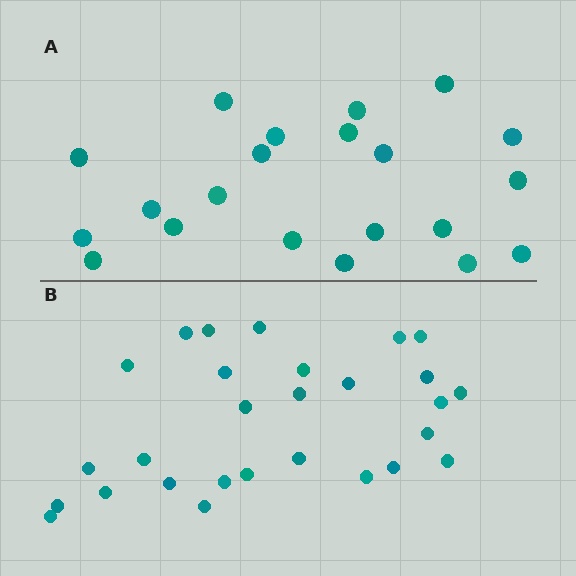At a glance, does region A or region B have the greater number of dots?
Region B (the bottom region) has more dots.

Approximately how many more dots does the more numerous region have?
Region B has roughly 8 or so more dots than region A.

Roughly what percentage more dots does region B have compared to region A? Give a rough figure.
About 35% more.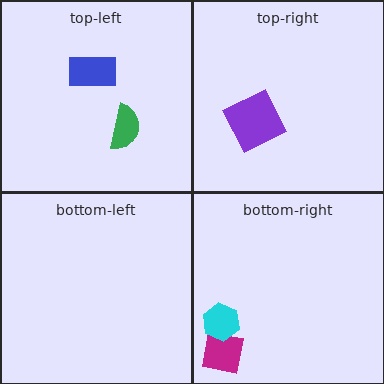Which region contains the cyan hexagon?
The bottom-right region.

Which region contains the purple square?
The top-right region.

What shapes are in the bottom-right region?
The magenta square, the cyan hexagon.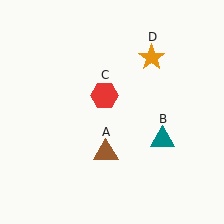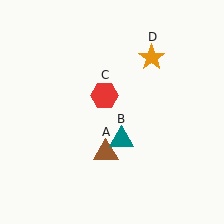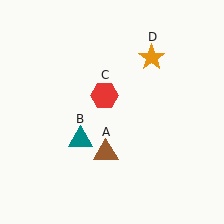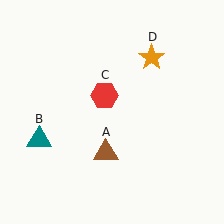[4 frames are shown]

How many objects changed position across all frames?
1 object changed position: teal triangle (object B).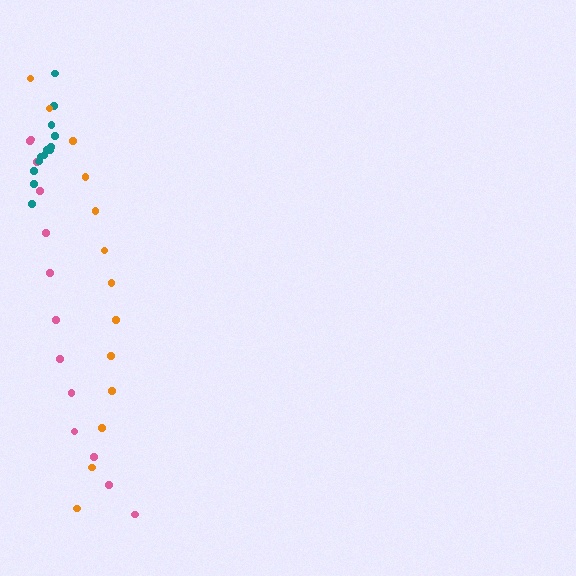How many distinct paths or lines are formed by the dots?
There are 3 distinct paths.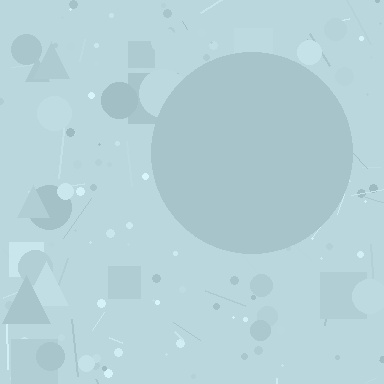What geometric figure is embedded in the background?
A circle is embedded in the background.